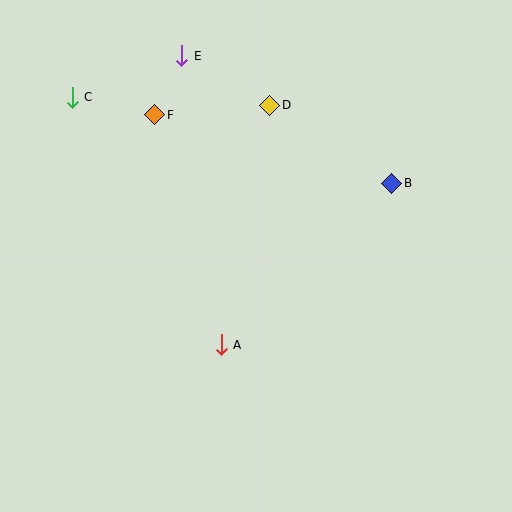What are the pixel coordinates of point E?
Point E is at (182, 56).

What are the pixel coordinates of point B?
Point B is at (392, 183).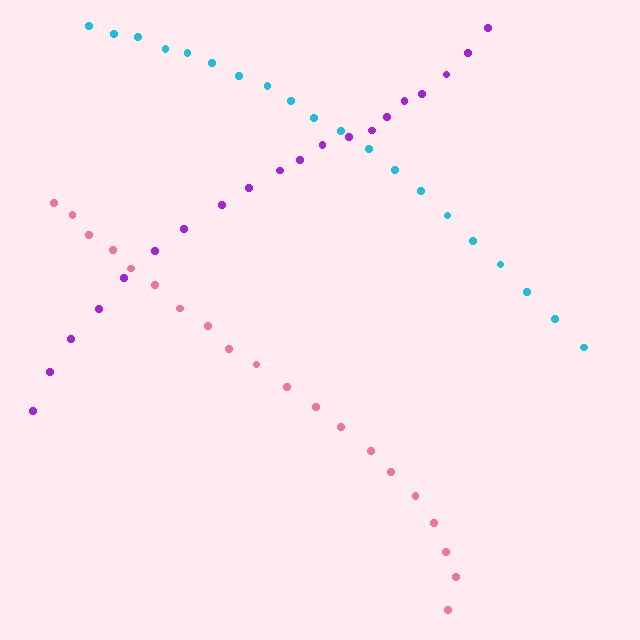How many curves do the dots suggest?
There are 3 distinct paths.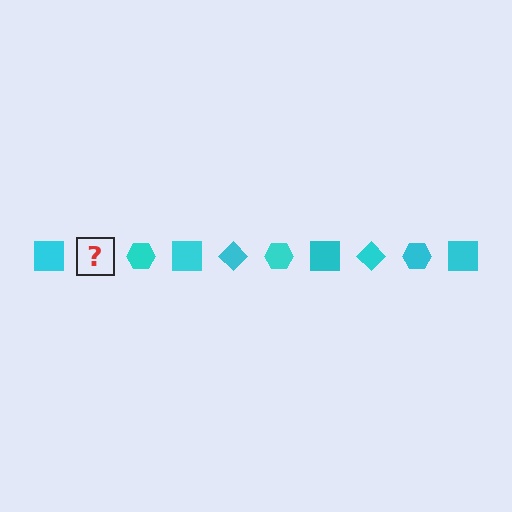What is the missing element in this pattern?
The missing element is a cyan diamond.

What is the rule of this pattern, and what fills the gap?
The rule is that the pattern cycles through square, diamond, hexagon shapes in cyan. The gap should be filled with a cyan diamond.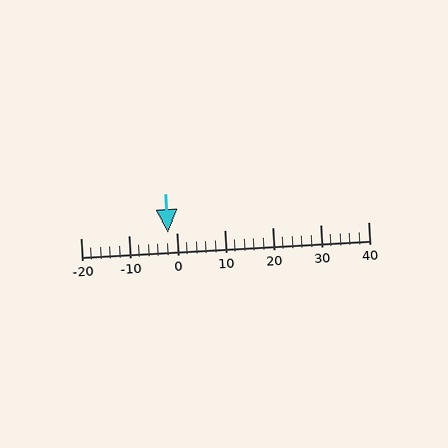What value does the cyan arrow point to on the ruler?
The cyan arrow points to approximately -2.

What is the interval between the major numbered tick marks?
The major tick marks are spaced 10 units apart.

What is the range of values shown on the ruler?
The ruler shows values from -20 to 40.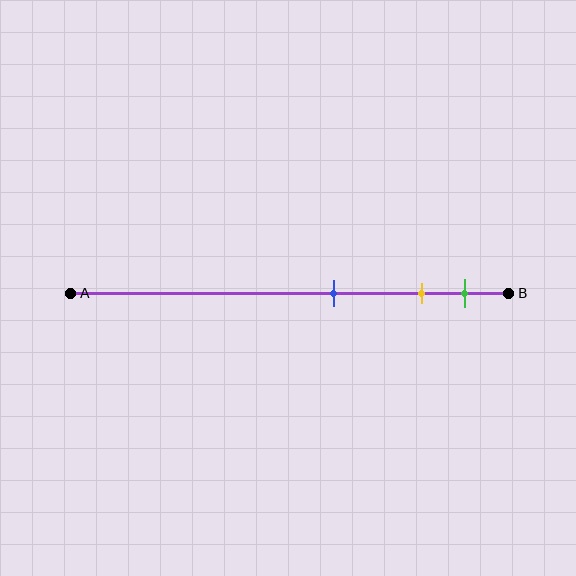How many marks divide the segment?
There are 3 marks dividing the segment.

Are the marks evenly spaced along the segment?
No, the marks are not evenly spaced.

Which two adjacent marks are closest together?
The yellow and green marks are the closest adjacent pair.